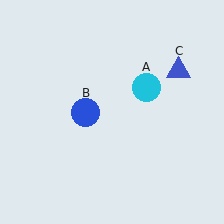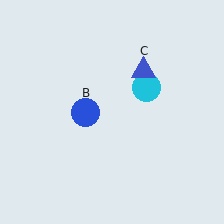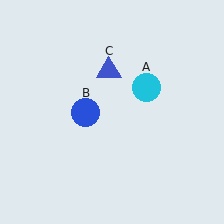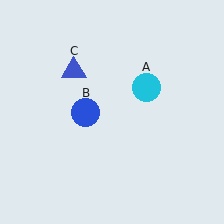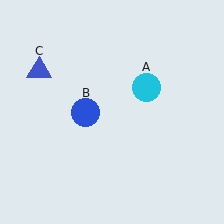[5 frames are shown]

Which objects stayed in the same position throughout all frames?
Cyan circle (object A) and blue circle (object B) remained stationary.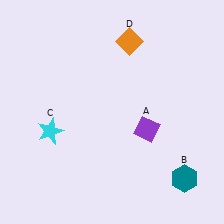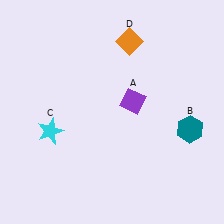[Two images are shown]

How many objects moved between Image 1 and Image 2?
2 objects moved between the two images.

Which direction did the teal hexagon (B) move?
The teal hexagon (B) moved up.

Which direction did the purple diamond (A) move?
The purple diamond (A) moved up.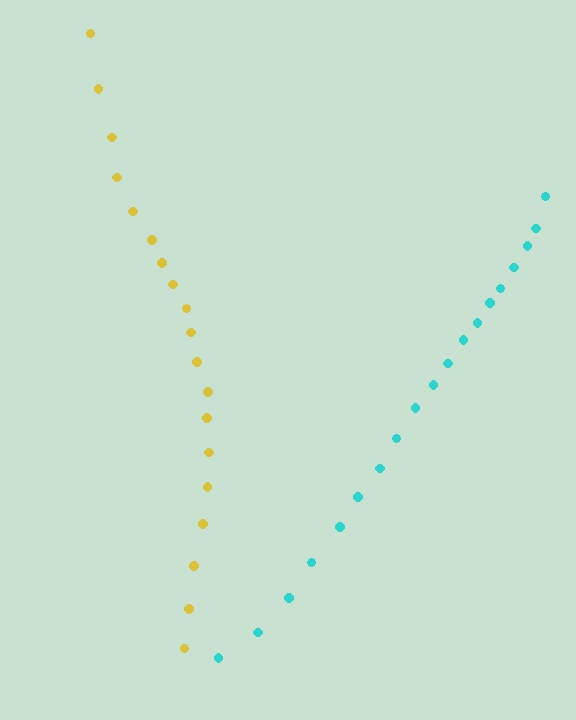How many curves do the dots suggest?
There are 2 distinct paths.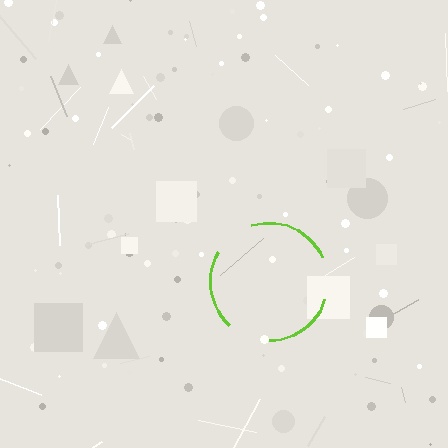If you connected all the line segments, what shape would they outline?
They would outline a circle.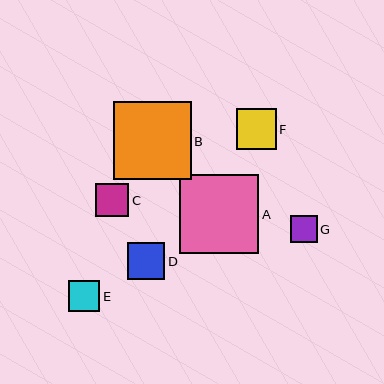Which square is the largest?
Square A is the largest with a size of approximately 79 pixels.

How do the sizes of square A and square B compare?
Square A and square B are approximately the same size.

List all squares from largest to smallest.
From largest to smallest: A, B, F, D, C, E, G.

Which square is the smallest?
Square G is the smallest with a size of approximately 27 pixels.